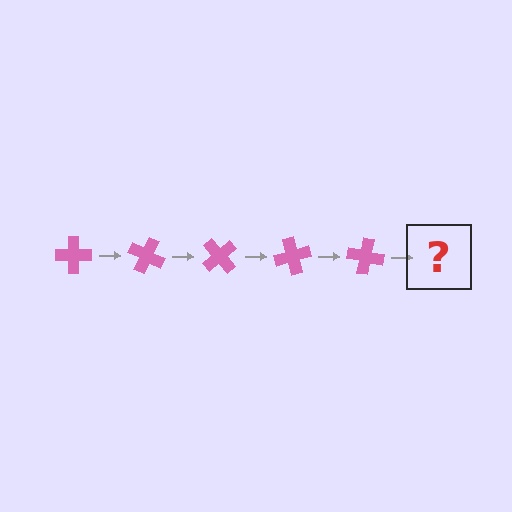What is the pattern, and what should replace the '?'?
The pattern is that the cross rotates 25 degrees each step. The '?' should be a pink cross rotated 125 degrees.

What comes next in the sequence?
The next element should be a pink cross rotated 125 degrees.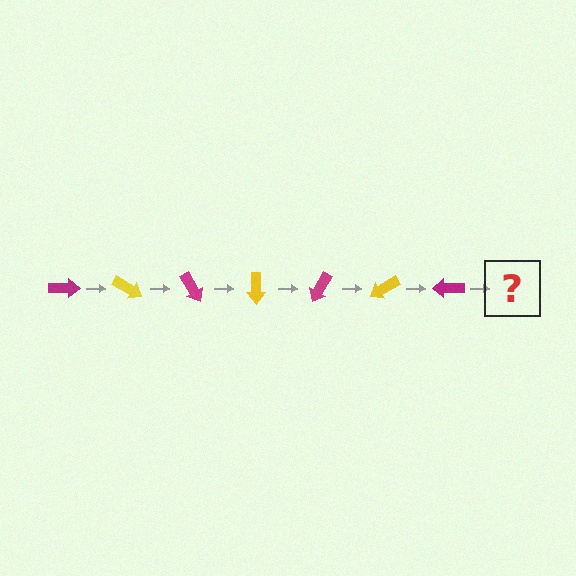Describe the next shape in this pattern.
It should be a yellow arrow, rotated 210 degrees from the start.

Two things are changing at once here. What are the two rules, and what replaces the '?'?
The two rules are that it rotates 30 degrees each step and the color cycles through magenta and yellow. The '?' should be a yellow arrow, rotated 210 degrees from the start.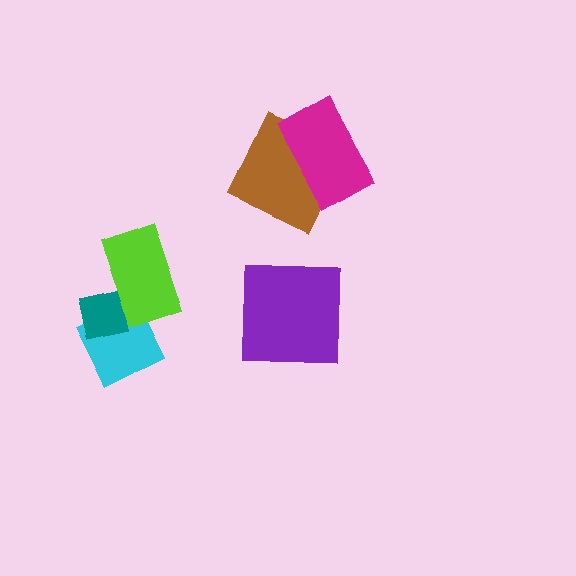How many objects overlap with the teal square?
2 objects overlap with the teal square.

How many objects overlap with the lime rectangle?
2 objects overlap with the lime rectangle.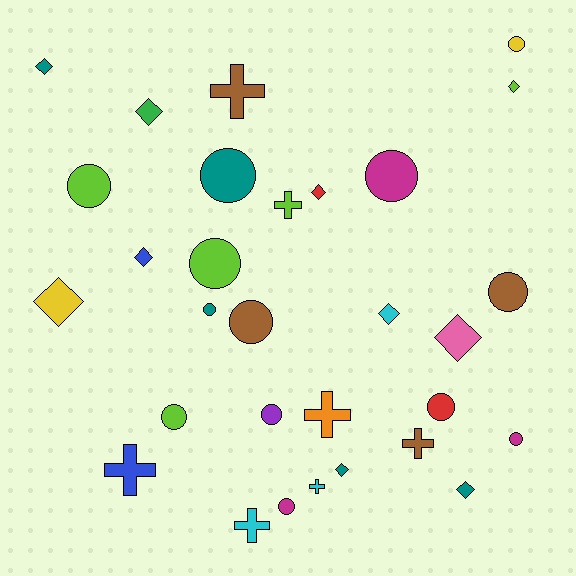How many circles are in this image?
There are 13 circles.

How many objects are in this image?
There are 30 objects.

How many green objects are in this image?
There is 1 green object.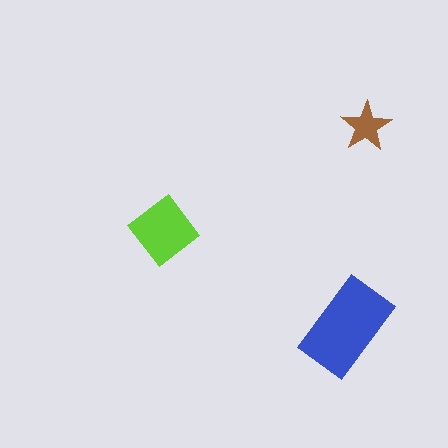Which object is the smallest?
The brown star.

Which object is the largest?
The blue rectangle.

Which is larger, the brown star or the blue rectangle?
The blue rectangle.